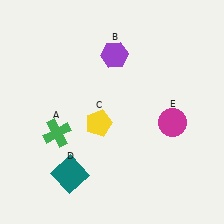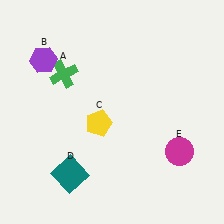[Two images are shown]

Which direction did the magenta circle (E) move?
The magenta circle (E) moved down.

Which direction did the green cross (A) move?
The green cross (A) moved up.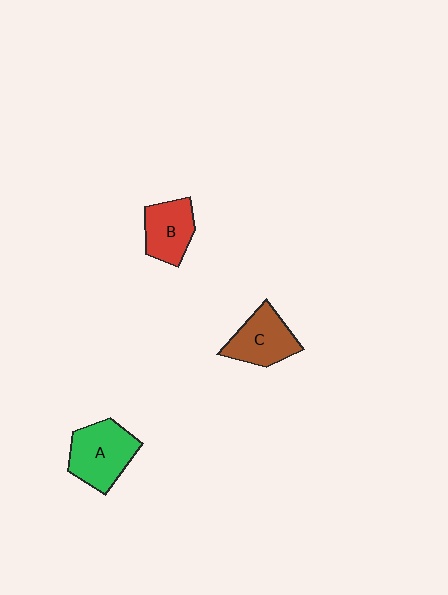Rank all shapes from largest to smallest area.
From largest to smallest: A (green), C (brown), B (red).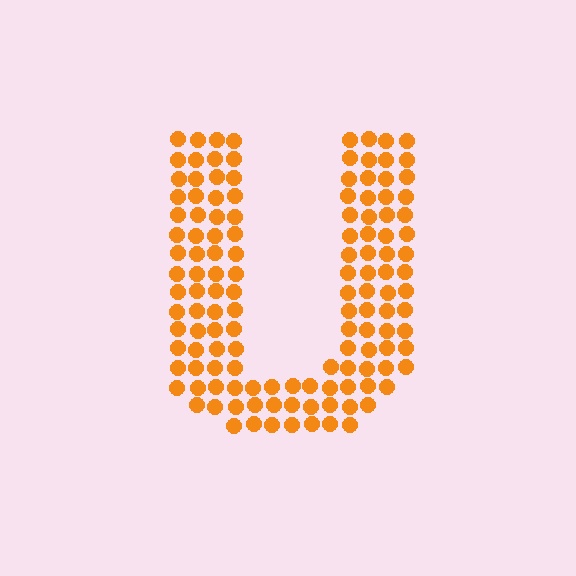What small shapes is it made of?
It is made of small circles.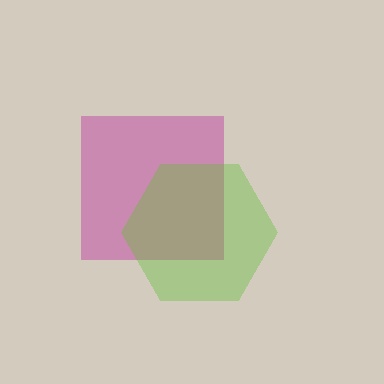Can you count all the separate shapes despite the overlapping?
Yes, there are 2 separate shapes.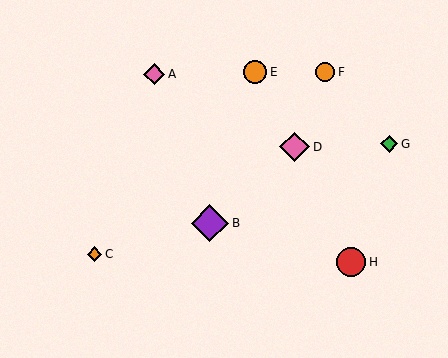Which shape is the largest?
The purple diamond (labeled B) is the largest.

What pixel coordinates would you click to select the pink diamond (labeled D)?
Click at (295, 147) to select the pink diamond D.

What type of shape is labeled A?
Shape A is a pink diamond.